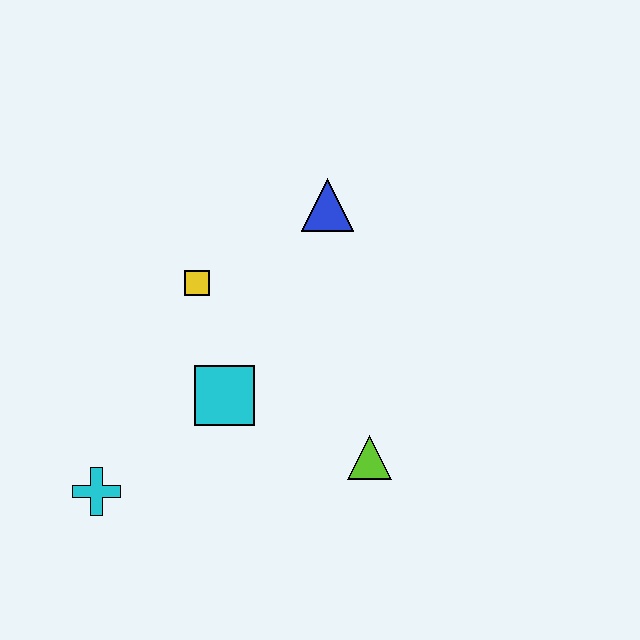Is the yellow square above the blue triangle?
No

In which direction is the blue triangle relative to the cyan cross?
The blue triangle is above the cyan cross.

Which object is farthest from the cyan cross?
The blue triangle is farthest from the cyan cross.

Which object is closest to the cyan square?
The yellow square is closest to the cyan square.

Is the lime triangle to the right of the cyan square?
Yes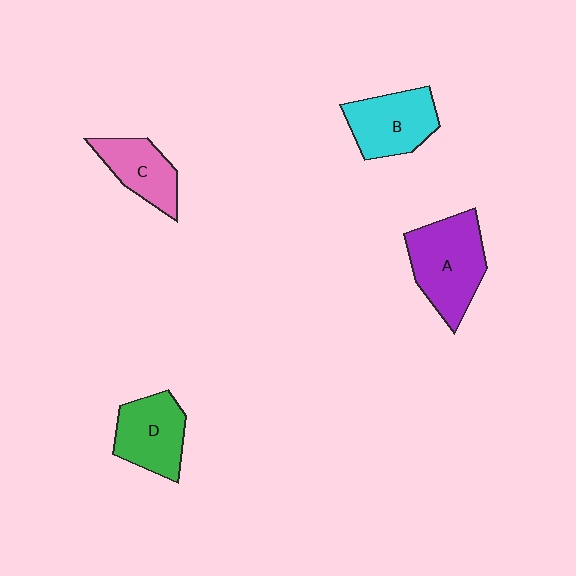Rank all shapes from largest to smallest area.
From largest to smallest: A (purple), B (cyan), D (green), C (pink).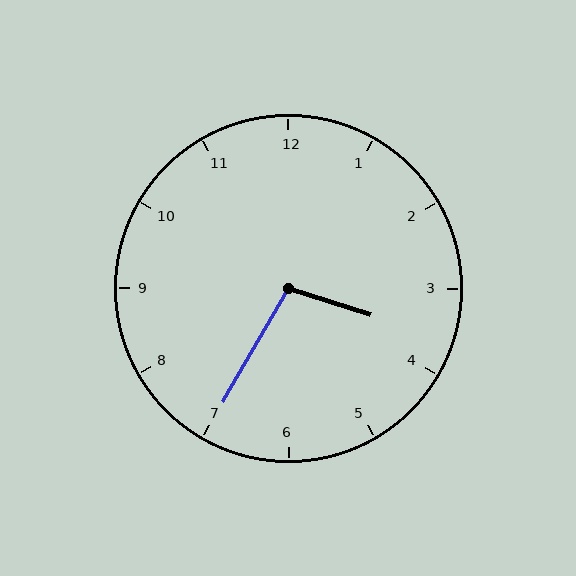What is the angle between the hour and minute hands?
Approximately 102 degrees.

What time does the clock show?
3:35.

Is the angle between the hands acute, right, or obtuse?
It is obtuse.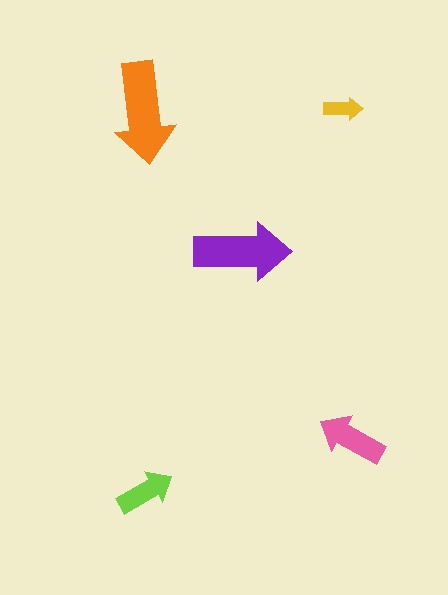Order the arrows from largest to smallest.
the orange one, the purple one, the pink one, the lime one, the yellow one.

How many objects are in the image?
There are 5 objects in the image.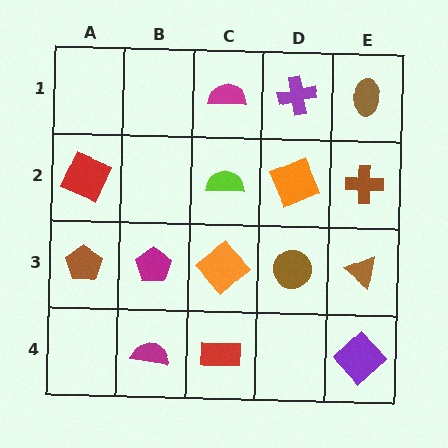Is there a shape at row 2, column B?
No, that cell is empty.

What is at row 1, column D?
A purple cross.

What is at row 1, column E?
A brown ellipse.